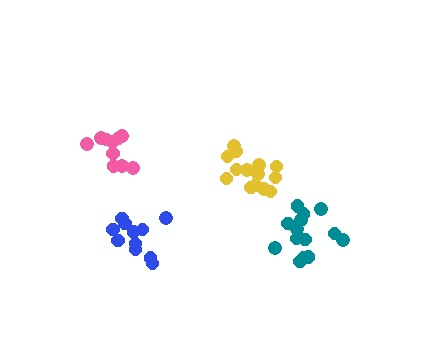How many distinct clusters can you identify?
There are 4 distinct clusters.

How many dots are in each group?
Group 1: 14 dots, Group 2: 14 dots, Group 3: 10 dots, Group 4: 11 dots (49 total).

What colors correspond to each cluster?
The clusters are colored: yellow, teal, pink, blue.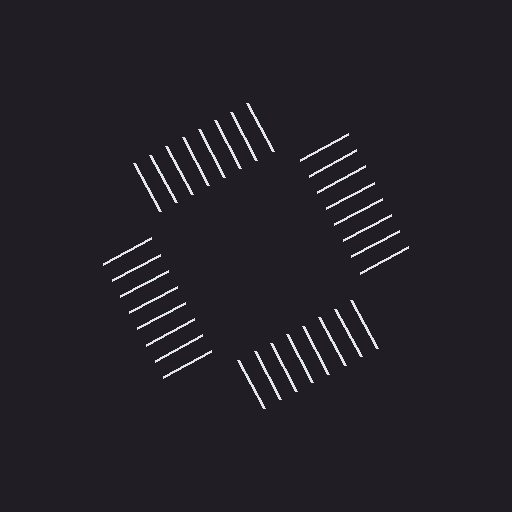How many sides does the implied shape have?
4 sides — the line-ends trace a square.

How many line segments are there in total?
32 — 8 along each of the 4 edges.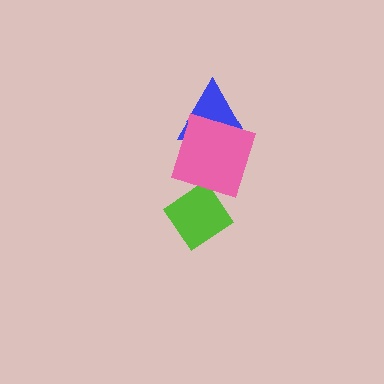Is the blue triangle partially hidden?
Yes, it is partially covered by another shape.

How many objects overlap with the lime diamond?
0 objects overlap with the lime diamond.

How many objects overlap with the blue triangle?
1 object overlaps with the blue triangle.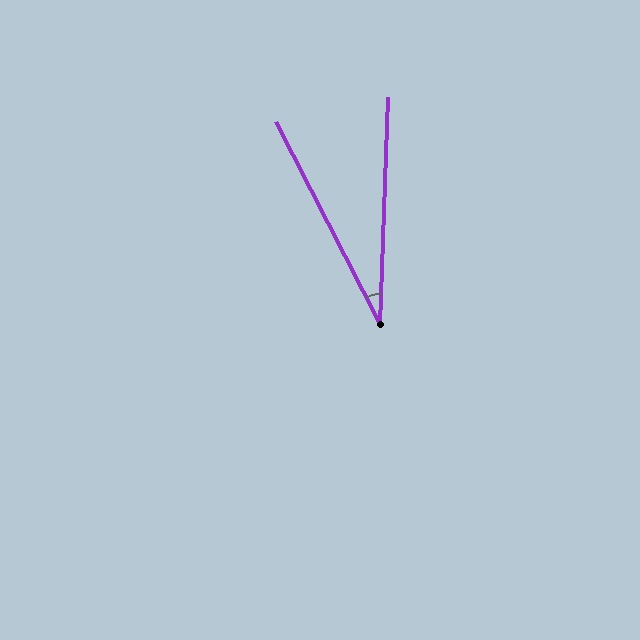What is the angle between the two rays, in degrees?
Approximately 29 degrees.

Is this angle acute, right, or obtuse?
It is acute.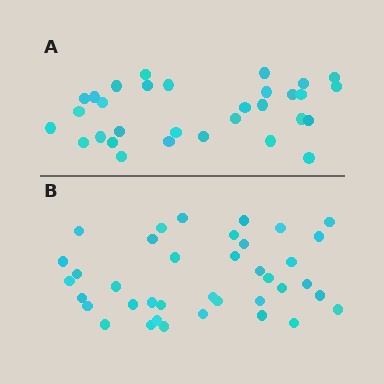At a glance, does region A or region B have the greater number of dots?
Region B (the bottom region) has more dots.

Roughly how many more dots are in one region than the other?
Region B has roughly 8 or so more dots than region A.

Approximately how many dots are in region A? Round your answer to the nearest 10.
About 30 dots. (The exact count is 31, which rounds to 30.)